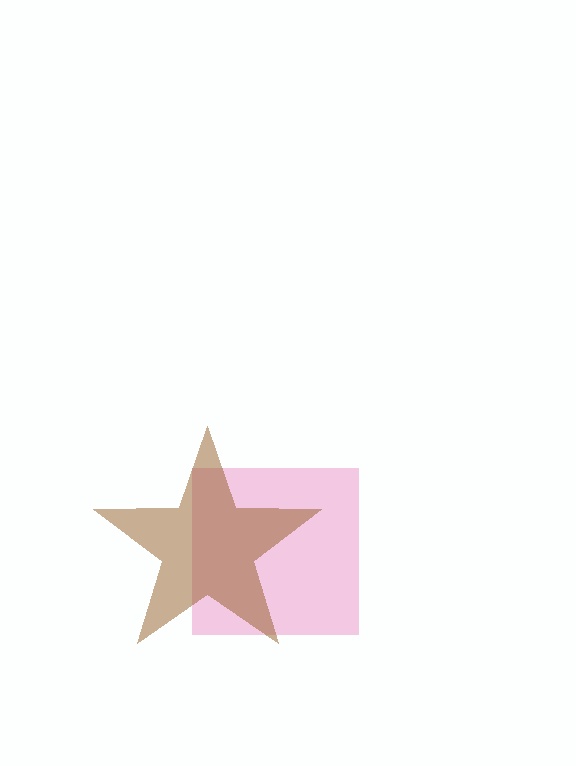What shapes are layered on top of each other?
The layered shapes are: a pink square, a brown star.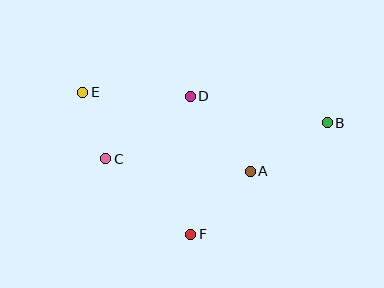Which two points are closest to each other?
Points C and E are closest to each other.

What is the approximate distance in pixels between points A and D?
The distance between A and D is approximately 96 pixels.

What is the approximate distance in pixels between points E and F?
The distance between E and F is approximately 178 pixels.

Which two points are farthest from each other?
Points B and E are farthest from each other.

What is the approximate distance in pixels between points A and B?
The distance between A and B is approximately 91 pixels.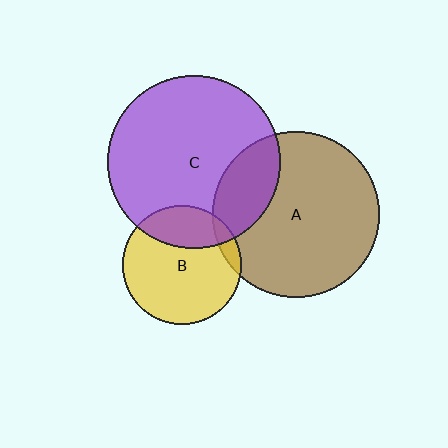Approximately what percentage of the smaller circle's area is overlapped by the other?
Approximately 20%.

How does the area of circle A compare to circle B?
Approximately 2.0 times.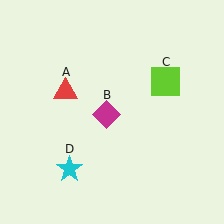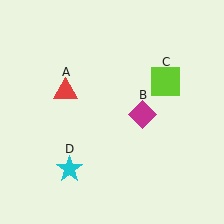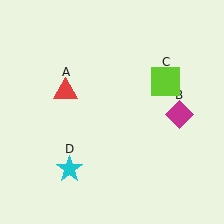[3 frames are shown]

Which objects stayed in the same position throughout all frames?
Red triangle (object A) and lime square (object C) and cyan star (object D) remained stationary.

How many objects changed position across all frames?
1 object changed position: magenta diamond (object B).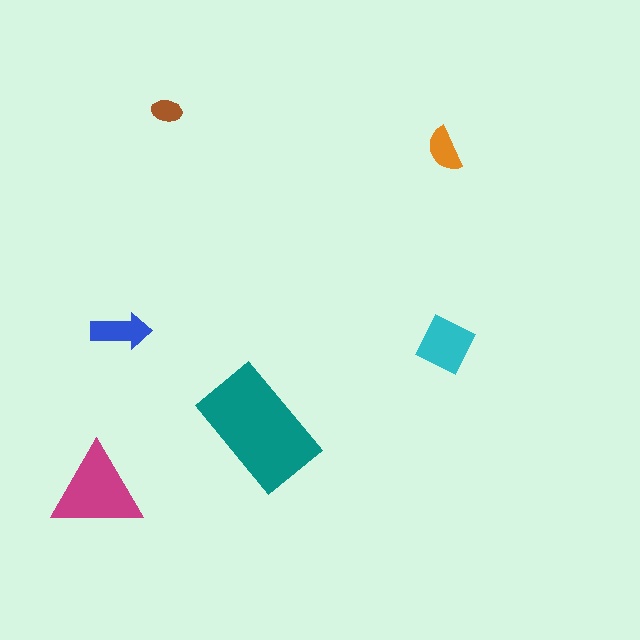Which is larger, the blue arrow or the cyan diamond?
The cyan diamond.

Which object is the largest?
The teal rectangle.